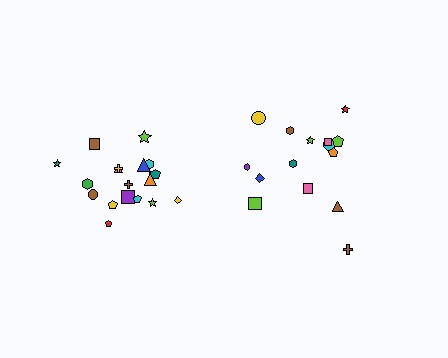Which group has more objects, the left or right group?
The left group.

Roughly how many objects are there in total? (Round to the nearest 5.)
Roughly 35 objects in total.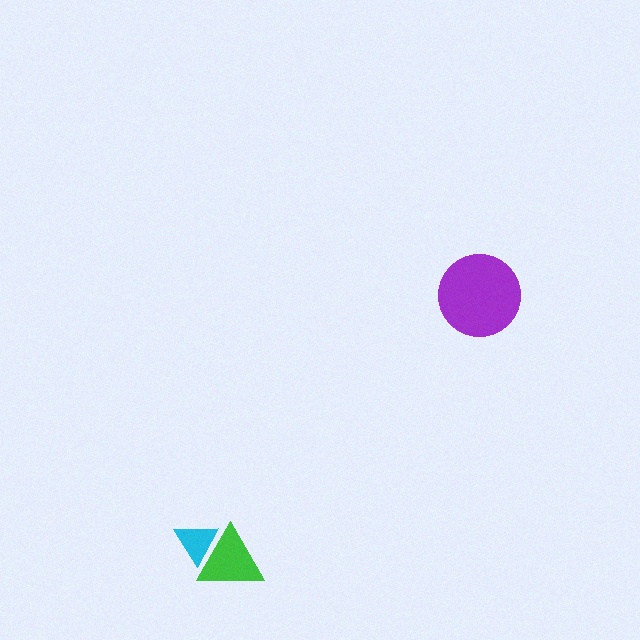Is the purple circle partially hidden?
No, no other shape covers it.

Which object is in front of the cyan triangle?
The green triangle is in front of the cyan triangle.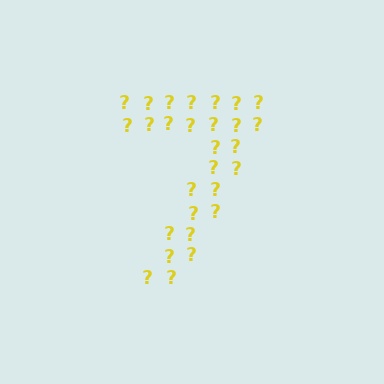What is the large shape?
The large shape is the digit 7.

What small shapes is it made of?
It is made of small question marks.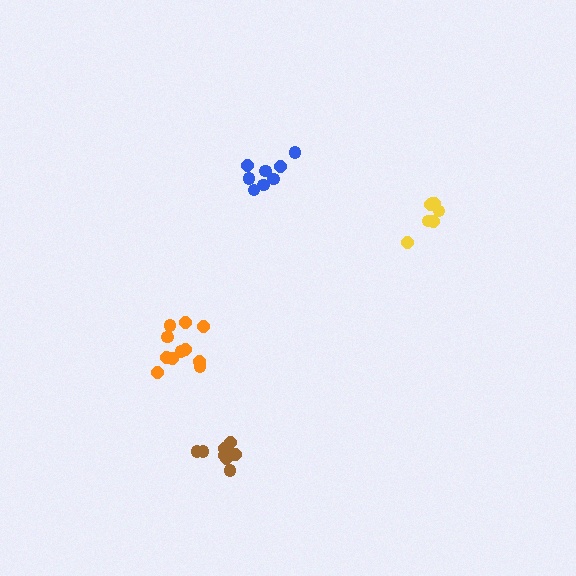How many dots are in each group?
Group 1: 7 dots, Group 2: 8 dots, Group 3: 11 dots, Group 4: 9 dots (35 total).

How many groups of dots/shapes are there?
There are 4 groups.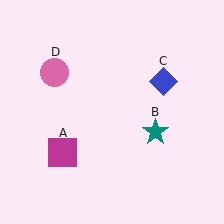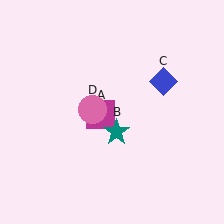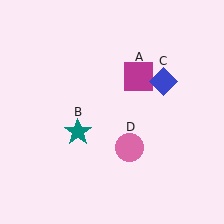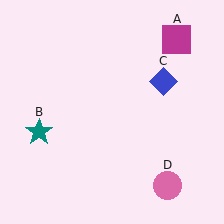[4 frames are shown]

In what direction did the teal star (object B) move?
The teal star (object B) moved left.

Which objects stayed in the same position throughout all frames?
Blue diamond (object C) remained stationary.